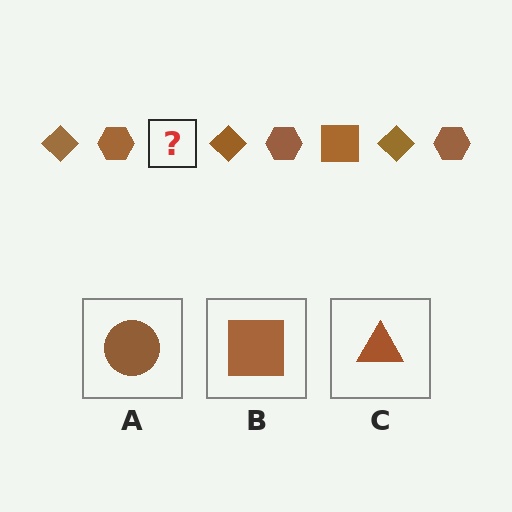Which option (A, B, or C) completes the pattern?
B.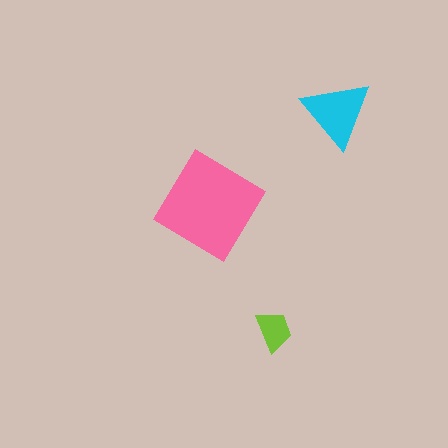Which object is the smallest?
The lime trapezoid.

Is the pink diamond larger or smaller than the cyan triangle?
Larger.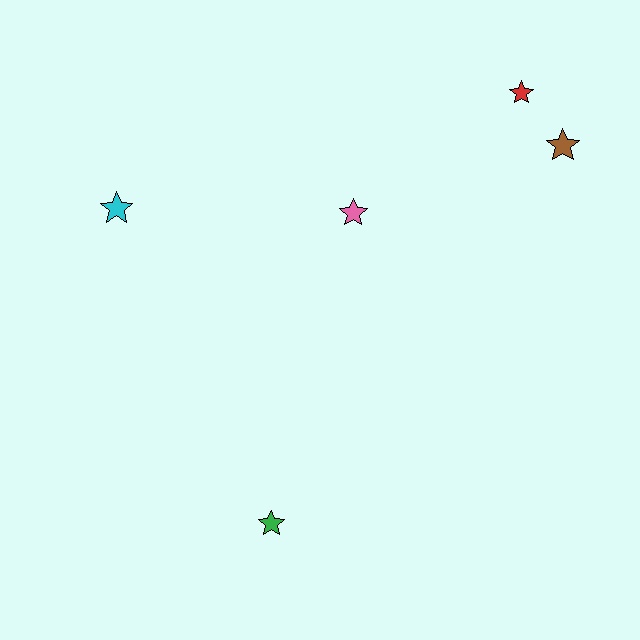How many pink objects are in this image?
There is 1 pink object.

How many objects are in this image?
There are 5 objects.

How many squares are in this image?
There are no squares.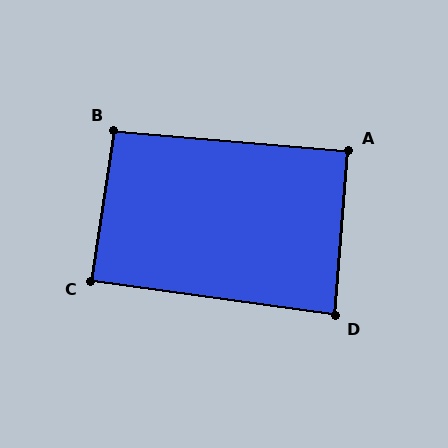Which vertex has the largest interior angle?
B, at approximately 94 degrees.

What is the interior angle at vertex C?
Approximately 90 degrees (approximately right).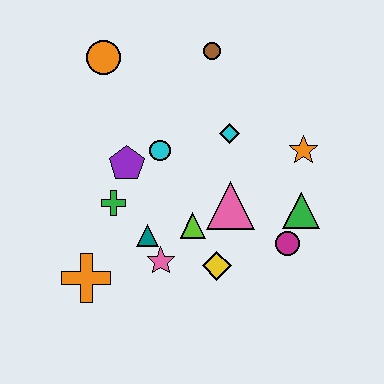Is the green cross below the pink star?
No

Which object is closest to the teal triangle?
The pink star is closest to the teal triangle.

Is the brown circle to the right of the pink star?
Yes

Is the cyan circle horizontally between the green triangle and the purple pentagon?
Yes